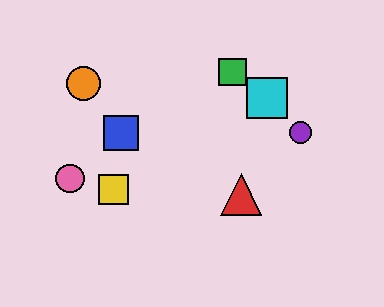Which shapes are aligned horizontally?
The blue square, the purple circle are aligned horizontally.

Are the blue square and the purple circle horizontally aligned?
Yes, both are at y≈133.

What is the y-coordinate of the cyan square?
The cyan square is at y≈98.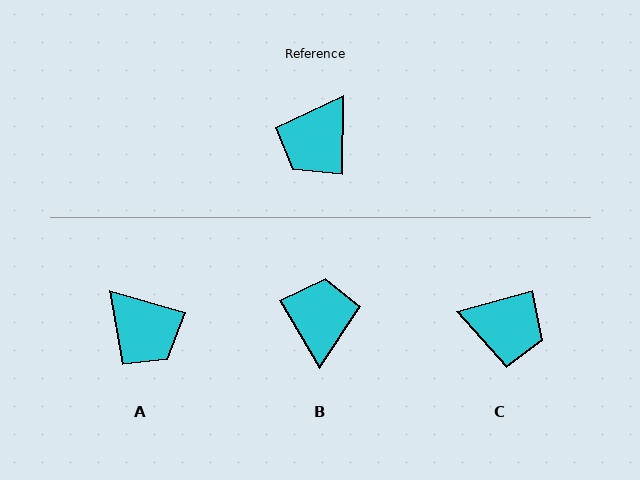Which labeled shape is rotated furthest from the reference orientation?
B, about 149 degrees away.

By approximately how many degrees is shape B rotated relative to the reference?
Approximately 149 degrees clockwise.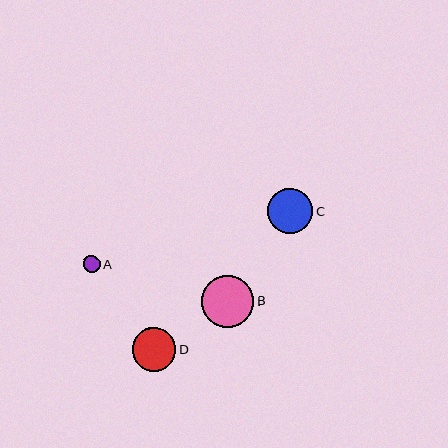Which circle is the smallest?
Circle A is the smallest with a size of approximately 17 pixels.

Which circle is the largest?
Circle B is the largest with a size of approximately 52 pixels.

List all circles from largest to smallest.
From largest to smallest: B, C, D, A.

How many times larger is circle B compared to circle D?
Circle B is approximately 1.2 times the size of circle D.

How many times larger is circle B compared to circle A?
Circle B is approximately 3.1 times the size of circle A.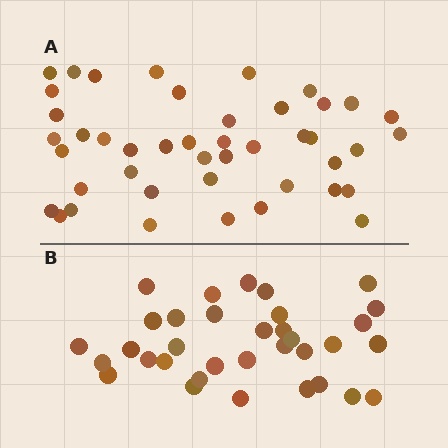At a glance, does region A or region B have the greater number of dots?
Region A (the top region) has more dots.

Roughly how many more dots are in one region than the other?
Region A has roughly 10 or so more dots than region B.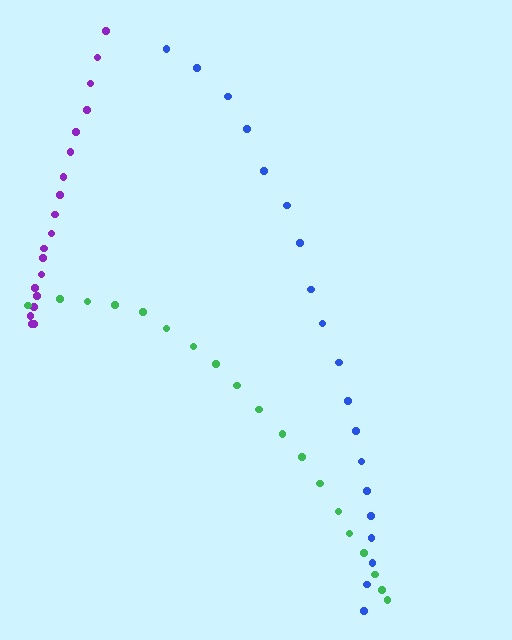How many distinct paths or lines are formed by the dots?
There are 3 distinct paths.